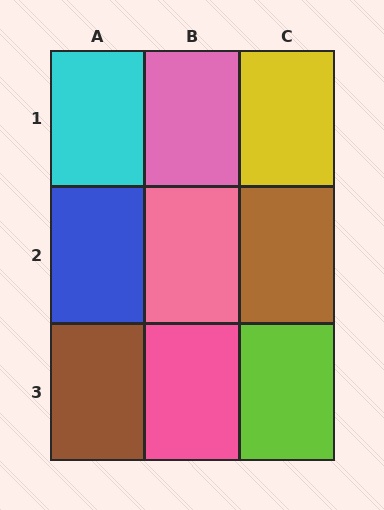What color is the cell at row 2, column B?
Pink.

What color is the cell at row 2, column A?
Blue.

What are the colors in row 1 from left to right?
Cyan, pink, yellow.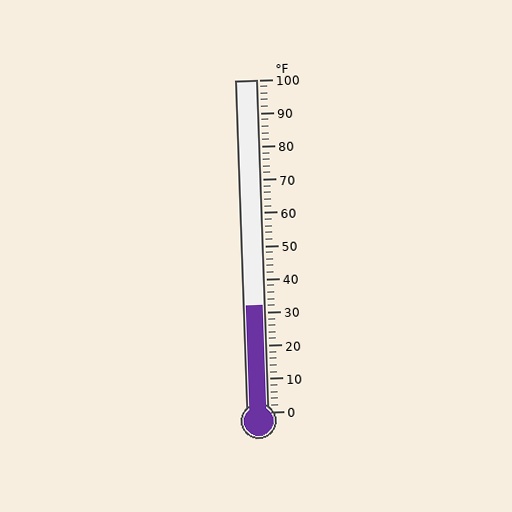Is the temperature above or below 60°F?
The temperature is below 60°F.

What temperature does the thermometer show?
The thermometer shows approximately 32°F.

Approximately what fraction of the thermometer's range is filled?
The thermometer is filled to approximately 30% of its range.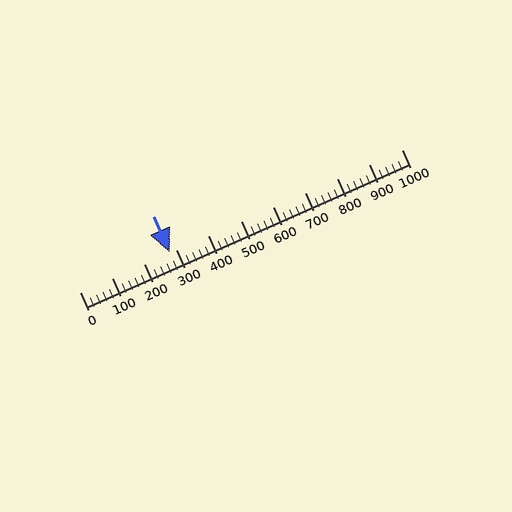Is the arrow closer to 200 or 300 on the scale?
The arrow is closer to 300.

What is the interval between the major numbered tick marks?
The major tick marks are spaced 100 units apart.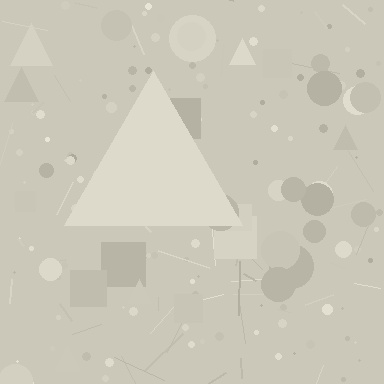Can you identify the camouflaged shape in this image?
The camouflaged shape is a triangle.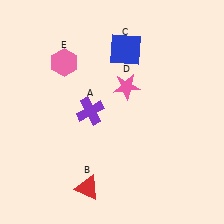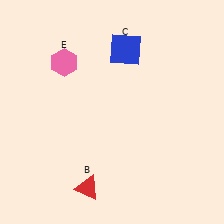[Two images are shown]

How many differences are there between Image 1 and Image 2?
There are 2 differences between the two images.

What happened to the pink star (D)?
The pink star (D) was removed in Image 2. It was in the top-right area of Image 1.